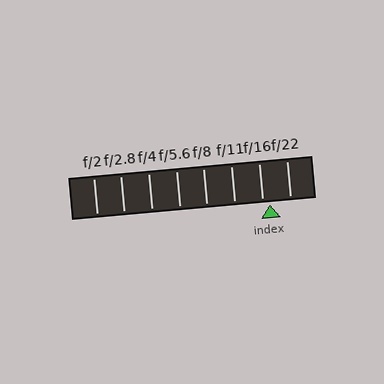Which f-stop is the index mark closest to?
The index mark is closest to f/16.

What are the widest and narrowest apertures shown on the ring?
The widest aperture shown is f/2 and the narrowest is f/22.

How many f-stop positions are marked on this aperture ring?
There are 8 f-stop positions marked.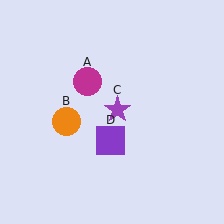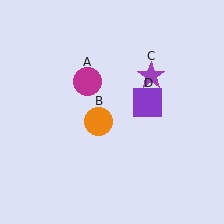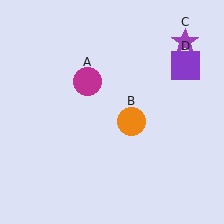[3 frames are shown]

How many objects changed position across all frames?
3 objects changed position: orange circle (object B), purple star (object C), purple square (object D).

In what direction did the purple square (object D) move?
The purple square (object D) moved up and to the right.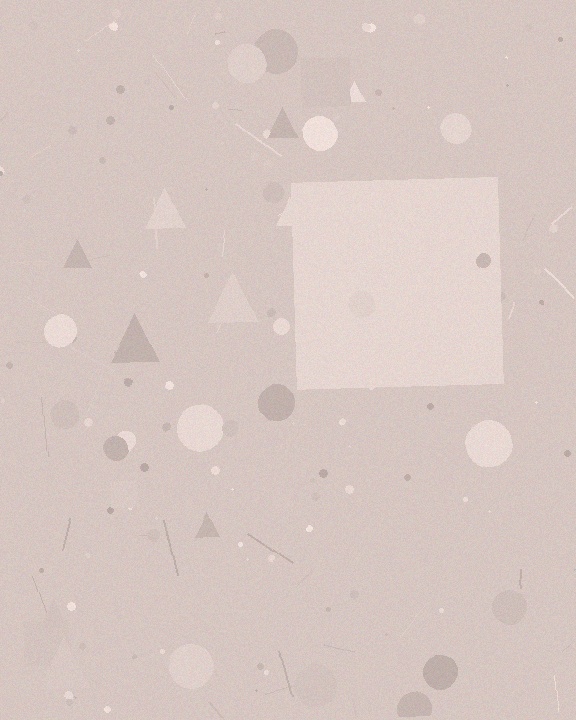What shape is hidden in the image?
A square is hidden in the image.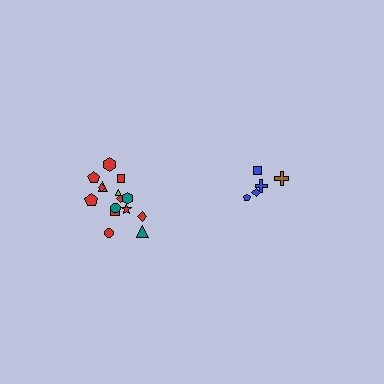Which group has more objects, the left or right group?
The left group.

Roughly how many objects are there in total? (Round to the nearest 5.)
Roughly 20 objects in total.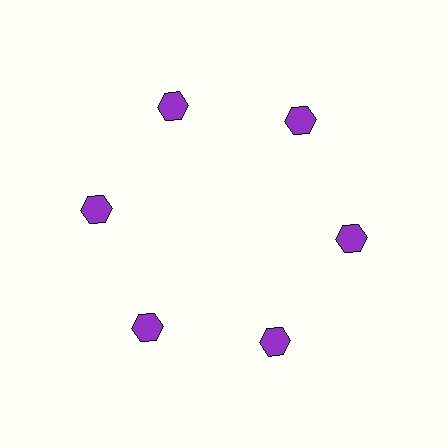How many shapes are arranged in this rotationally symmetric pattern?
There are 6 shapes, arranged in 6 groups of 1.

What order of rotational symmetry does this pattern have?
This pattern has 6-fold rotational symmetry.